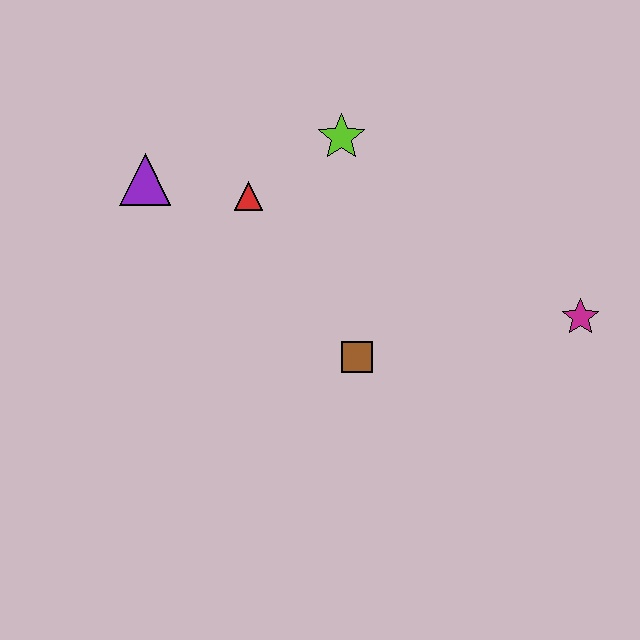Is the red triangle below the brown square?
No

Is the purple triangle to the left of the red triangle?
Yes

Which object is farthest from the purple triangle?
The magenta star is farthest from the purple triangle.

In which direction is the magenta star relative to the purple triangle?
The magenta star is to the right of the purple triangle.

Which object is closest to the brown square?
The red triangle is closest to the brown square.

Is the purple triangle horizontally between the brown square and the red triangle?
No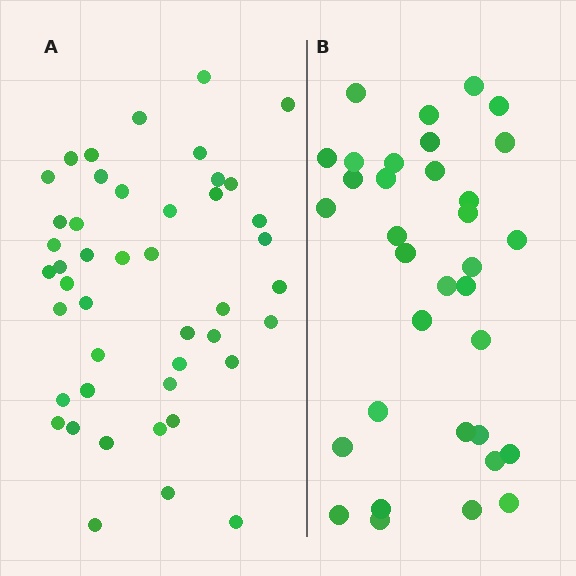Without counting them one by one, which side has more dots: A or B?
Region A (the left region) has more dots.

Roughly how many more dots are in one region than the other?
Region A has roughly 12 or so more dots than region B.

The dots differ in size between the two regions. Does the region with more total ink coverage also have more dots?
No. Region B has more total ink coverage because its dots are larger, but region A actually contains more individual dots. Total area can be misleading — the number of items is what matters here.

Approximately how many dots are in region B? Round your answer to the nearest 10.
About 30 dots. (The exact count is 34, which rounds to 30.)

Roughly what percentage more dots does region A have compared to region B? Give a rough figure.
About 30% more.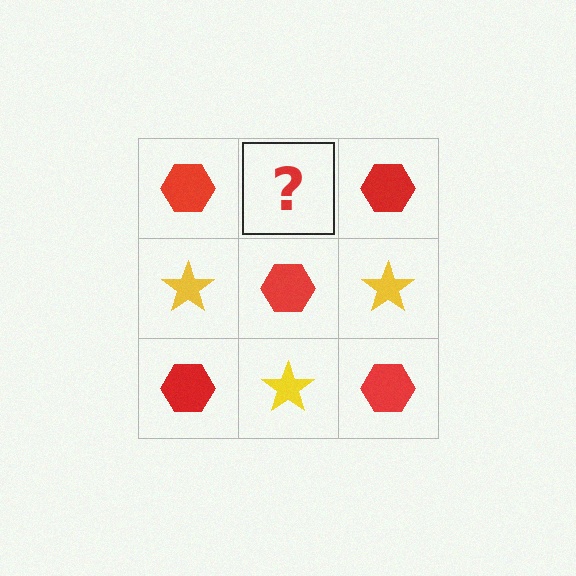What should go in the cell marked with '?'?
The missing cell should contain a yellow star.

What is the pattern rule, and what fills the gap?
The rule is that it alternates red hexagon and yellow star in a checkerboard pattern. The gap should be filled with a yellow star.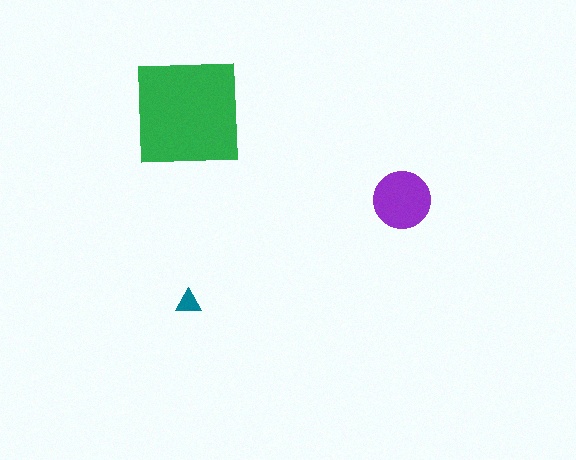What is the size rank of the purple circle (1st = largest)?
2nd.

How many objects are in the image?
There are 3 objects in the image.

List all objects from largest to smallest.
The green square, the purple circle, the teal triangle.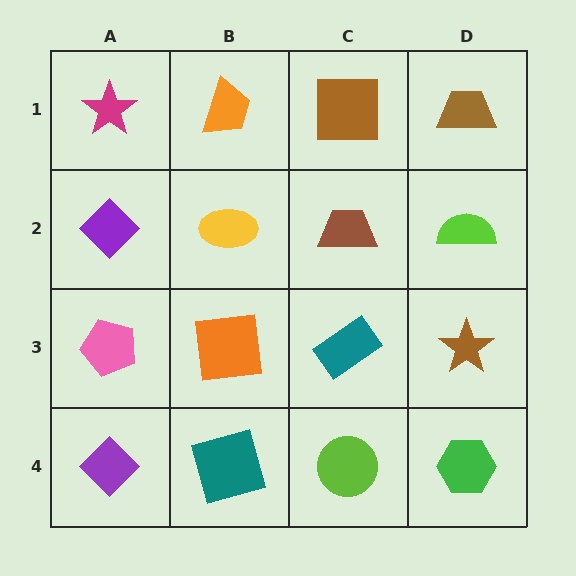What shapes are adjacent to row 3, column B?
A yellow ellipse (row 2, column B), a teal square (row 4, column B), a pink pentagon (row 3, column A), a teal rectangle (row 3, column C).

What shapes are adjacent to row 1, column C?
A brown trapezoid (row 2, column C), an orange trapezoid (row 1, column B), a brown trapezoid (row 1, column D).